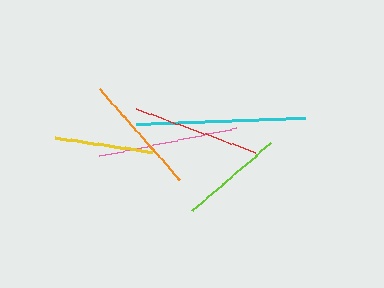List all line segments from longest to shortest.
From longest to shortest: cyan, pink, red, orange, lime, yellow.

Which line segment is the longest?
The cyan line is the longest at approximately 169 pixels.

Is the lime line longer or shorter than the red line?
The red line is longer than the lime line.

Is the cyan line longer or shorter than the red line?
The cyan line is longer than the red line.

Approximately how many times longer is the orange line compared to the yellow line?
The orange line is approximately 1.2 times the length of the yellow line.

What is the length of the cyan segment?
The cyan segment is approximately 169 pixels long.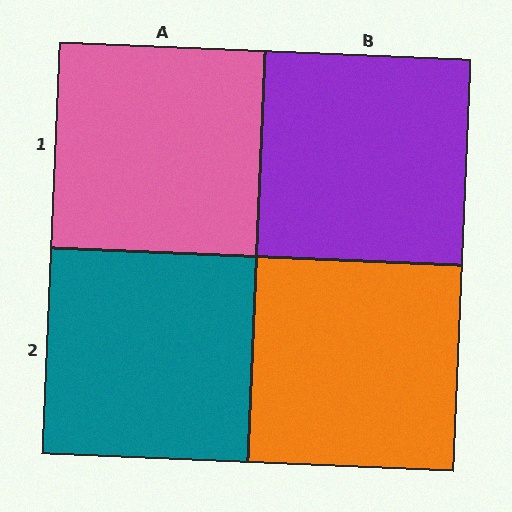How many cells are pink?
1 cell is pink.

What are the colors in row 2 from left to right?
Teal, orange.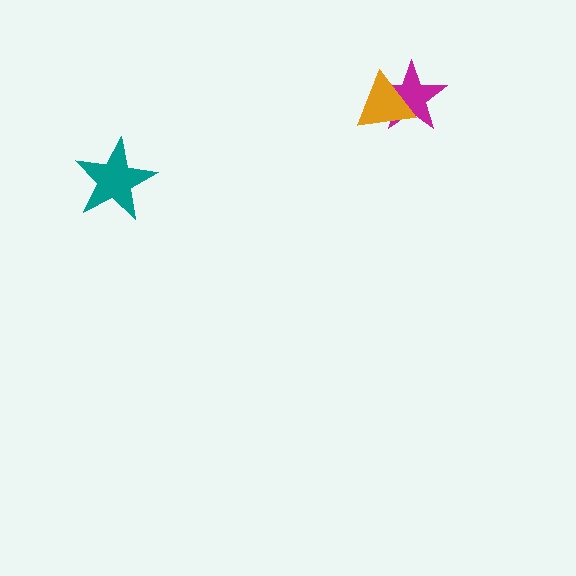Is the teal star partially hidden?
No, no other shape covers it.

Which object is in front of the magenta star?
The orange triangle is in front of the magenta star.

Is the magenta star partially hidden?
Yes, it is partially covered by another shape.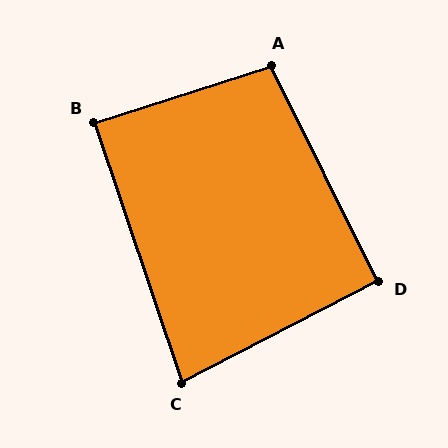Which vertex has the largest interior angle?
A, at approximately 99 degrees.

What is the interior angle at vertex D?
Approximately 91 degrees (approximately right).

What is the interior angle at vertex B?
Approximately 89 degrees (approximately right).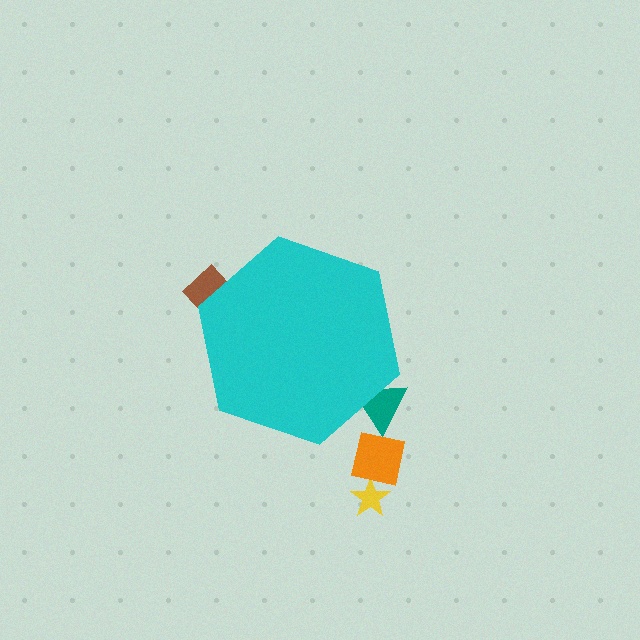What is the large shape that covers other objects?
A cyan hexagon.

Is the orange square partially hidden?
No, the orange square is fully visible.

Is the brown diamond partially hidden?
Yes, the brown diamond is partially hidden behind the cyan hexagon.